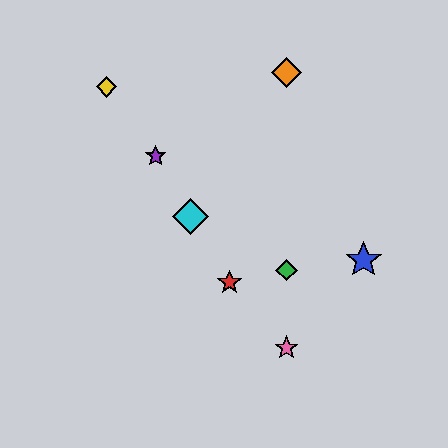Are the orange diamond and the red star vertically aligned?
No, the orange diamond is at x≈286 and the red star is at x≈230.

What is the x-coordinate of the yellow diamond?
The yellow diamond is at x≈107.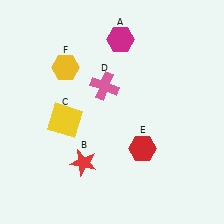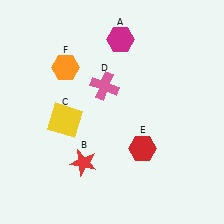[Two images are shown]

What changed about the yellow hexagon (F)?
In Image 1, F is yellow. In Image 2, it changed to orange.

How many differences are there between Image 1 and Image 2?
There is 1 difference between the two images.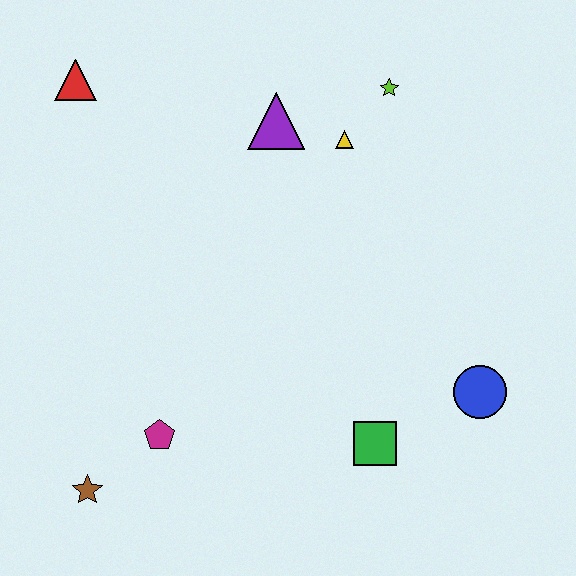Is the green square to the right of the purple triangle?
Yes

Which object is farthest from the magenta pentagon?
The lime star is farthest from the magenta pentagon.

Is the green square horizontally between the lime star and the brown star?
Yes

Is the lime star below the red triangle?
Yes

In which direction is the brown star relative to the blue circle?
The brown star is to the left of the blue circle.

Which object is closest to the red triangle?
The purple triangle is closest to the red triangle.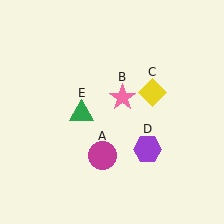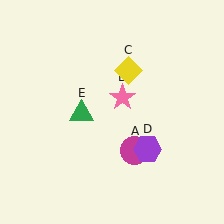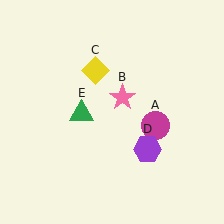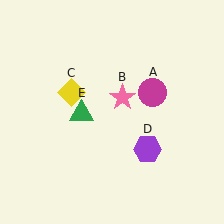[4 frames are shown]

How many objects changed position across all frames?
2 objects changed position: magenta circle (object A), yellow diamond (object C).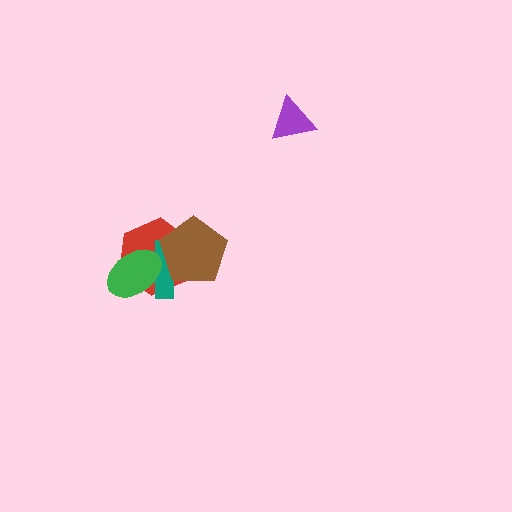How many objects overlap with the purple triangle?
0 objects overlap with the purple triangle.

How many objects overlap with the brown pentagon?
2 objects overlap with the brown pentagon.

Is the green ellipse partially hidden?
No, no other shape covers it.